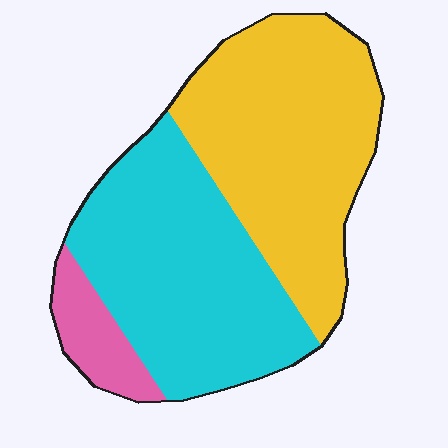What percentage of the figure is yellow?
Yellow covers roughly 45% of the figure.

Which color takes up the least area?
Pink, at roughly 10%.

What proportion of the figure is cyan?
Cyan takes up between a quarter and a half of the figure.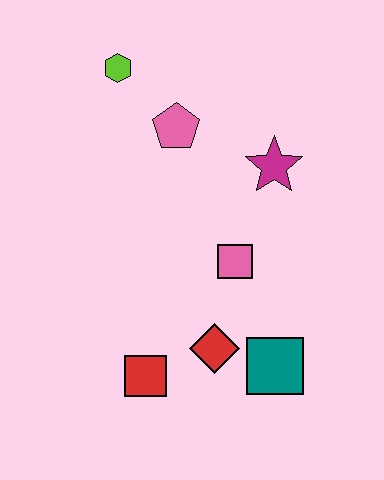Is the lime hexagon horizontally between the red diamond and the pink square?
No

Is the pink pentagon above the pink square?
Yes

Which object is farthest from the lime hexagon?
The teal square is farthest from the lime hexagon.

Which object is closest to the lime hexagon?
The pink pentagon is closest to the lime hexagon.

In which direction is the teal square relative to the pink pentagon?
The teal square is below the pink pentagon.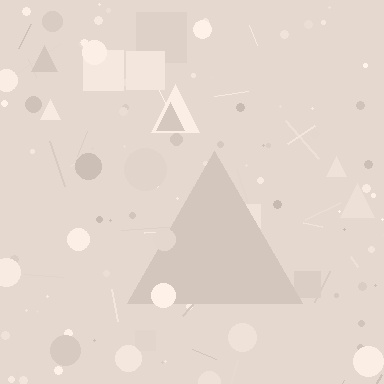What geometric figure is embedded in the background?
A triangle is embedded in the background.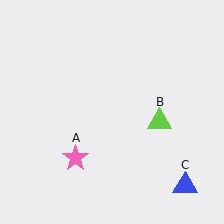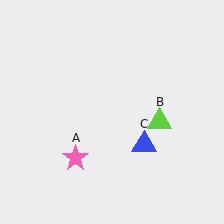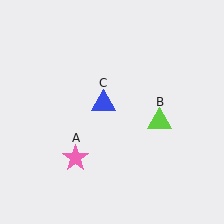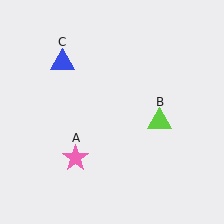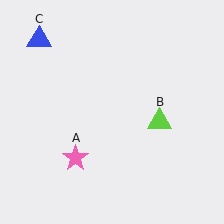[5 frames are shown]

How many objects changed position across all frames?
1 object changed position: blue triangle (object C).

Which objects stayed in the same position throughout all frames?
Pink star (object A) and lime triangle (object B) remained stationary.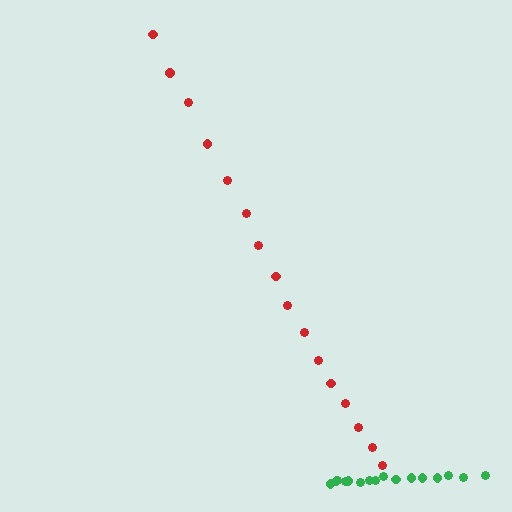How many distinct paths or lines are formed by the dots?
There are 2 distinct paths.